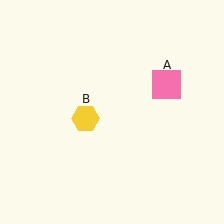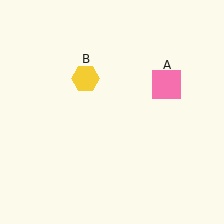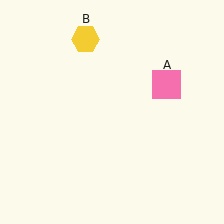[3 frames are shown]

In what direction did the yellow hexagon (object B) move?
The yellow hexagon (object B) moved up.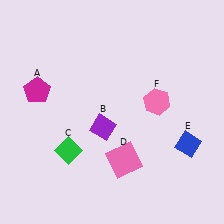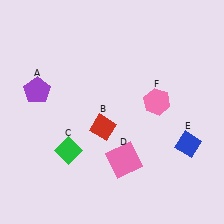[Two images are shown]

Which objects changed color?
A changed from magenta to purple. B changed from purple to red.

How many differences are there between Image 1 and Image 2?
There are 2 differences between the two images.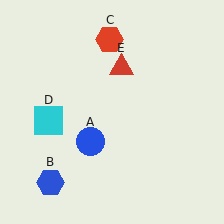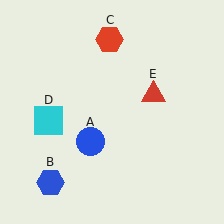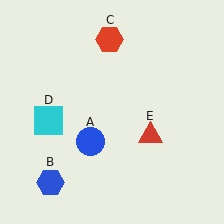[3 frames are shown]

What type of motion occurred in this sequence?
The red triangle (object E) rotated clockwise around the center of the scene.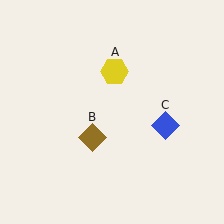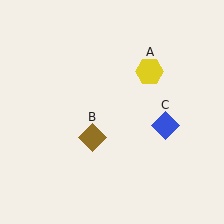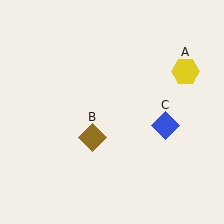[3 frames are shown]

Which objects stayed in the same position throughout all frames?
Brown diamond (object B) and blue diamond (object C) remained stationary.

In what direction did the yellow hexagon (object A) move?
The yellow hexagon (object A) moved right.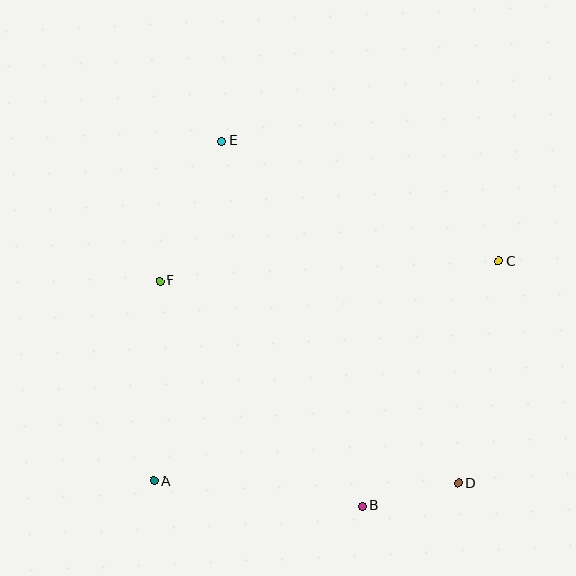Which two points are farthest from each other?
Points D and E are farthest from each other.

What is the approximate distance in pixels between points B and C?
The distance between B and C is approximately 281 pixels.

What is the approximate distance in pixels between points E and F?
The distance between E and F is approximately 153 pixels.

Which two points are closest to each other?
Points B and D are closest to each other.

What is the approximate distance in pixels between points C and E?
The distance between C and E is approximately 302 pixels.